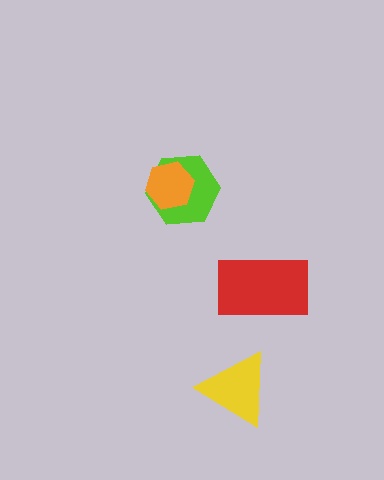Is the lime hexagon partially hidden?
Yes, it is partially covered by another shape.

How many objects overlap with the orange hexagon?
1 object overlaps with the orange hexagon.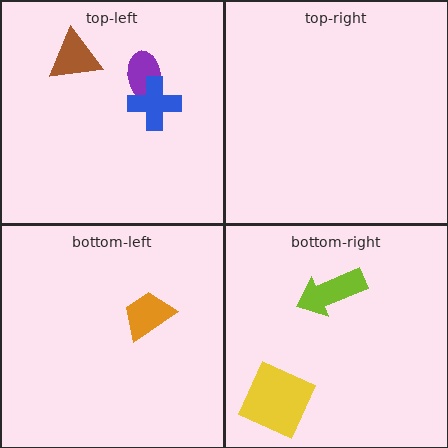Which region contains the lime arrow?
The bottom-right region.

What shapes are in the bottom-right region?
The lime arrow, the yellow square.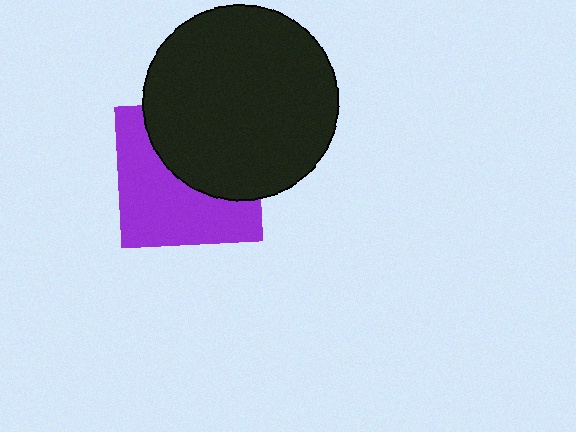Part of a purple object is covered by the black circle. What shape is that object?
It is a square.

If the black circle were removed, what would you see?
You would see the complete purple square.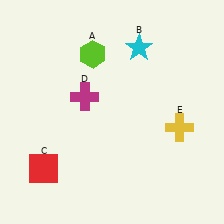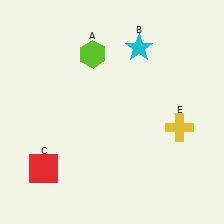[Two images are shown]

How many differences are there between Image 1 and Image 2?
There is 1 difference between the two images.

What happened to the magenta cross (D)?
The magenta cross (D) was removed in Image 2. It was in the top-left area of Image 1.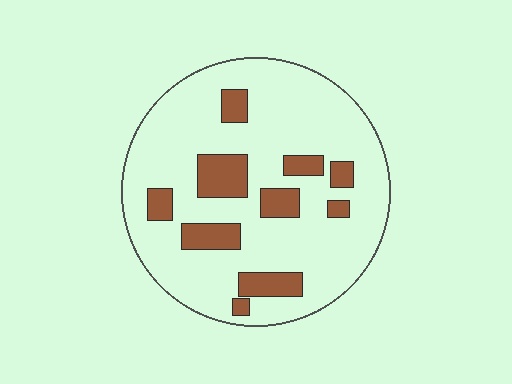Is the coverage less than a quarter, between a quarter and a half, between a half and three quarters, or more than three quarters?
Less than a quarter.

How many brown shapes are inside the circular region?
10.